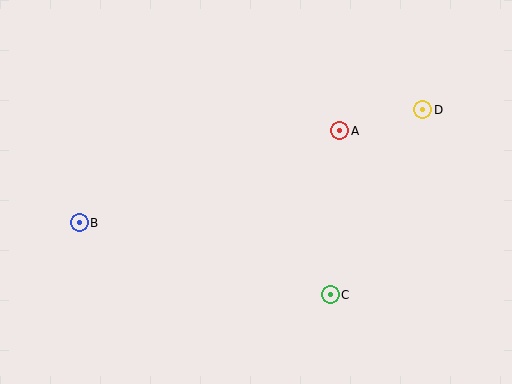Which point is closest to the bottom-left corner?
Point B is closest to the bottom-left corner.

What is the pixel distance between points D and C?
The distance between D and C is 207 pixels.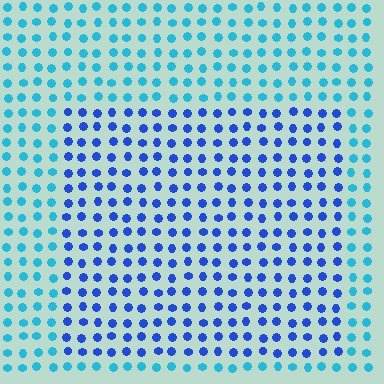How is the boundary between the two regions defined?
The boundary is defined purely by a slight shift in hue (about 37 degrees). Spacing, size, and orientation are identical on both sides.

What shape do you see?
I see a rectangle.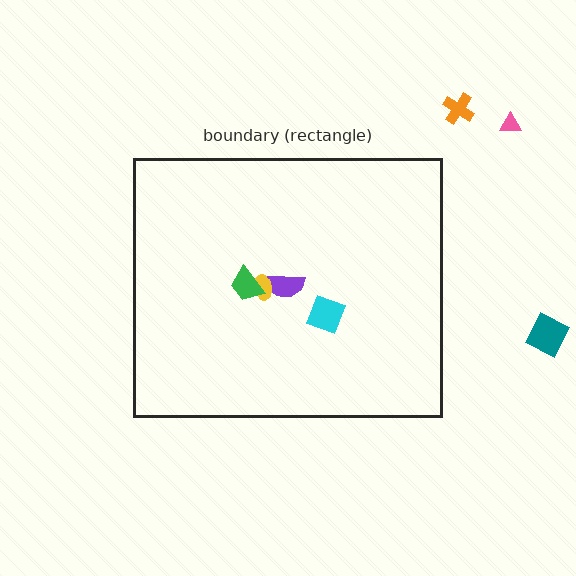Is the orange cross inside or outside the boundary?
Outside.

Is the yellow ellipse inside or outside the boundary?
Inside.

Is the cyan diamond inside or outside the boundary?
Inside.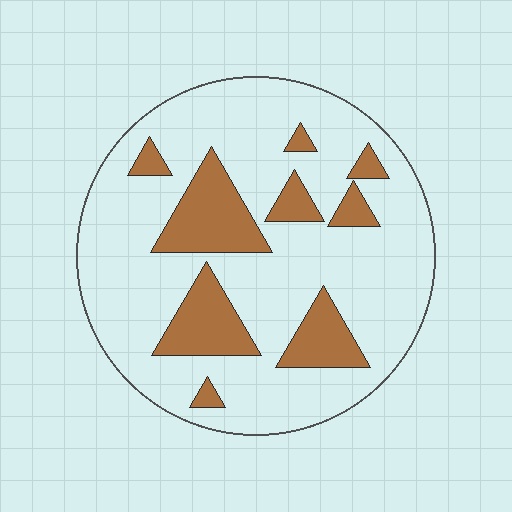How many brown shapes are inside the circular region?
9.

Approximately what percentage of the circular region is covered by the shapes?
Approximately 20%.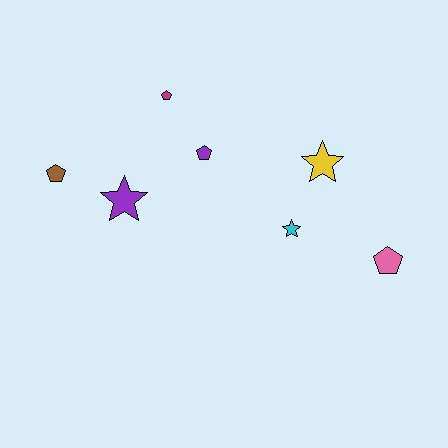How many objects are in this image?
There are 7 objects.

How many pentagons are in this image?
There are 4 pentagons.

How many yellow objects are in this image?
There is 1 yellow object.